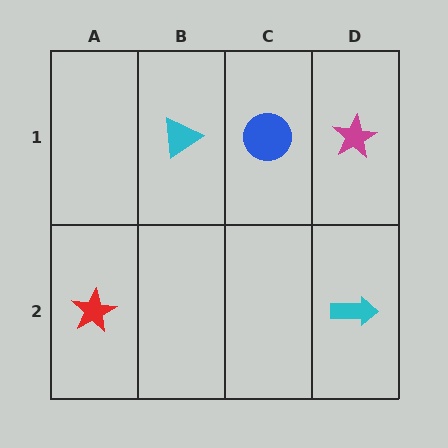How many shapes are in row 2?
2 shapes.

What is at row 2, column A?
A red star.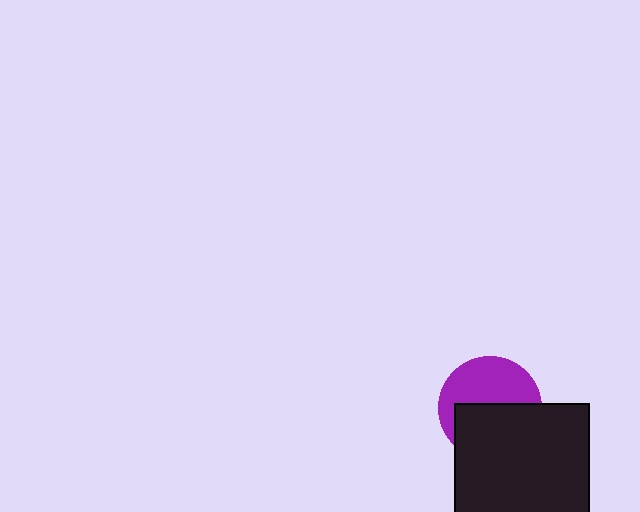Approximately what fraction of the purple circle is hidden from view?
Roughly 50% of the purple circle is hidden behind the black rectangle.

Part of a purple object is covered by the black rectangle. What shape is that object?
It is a circle.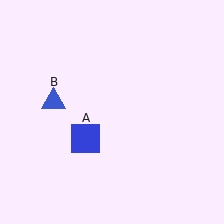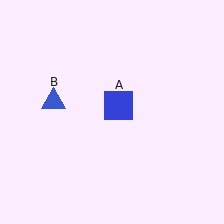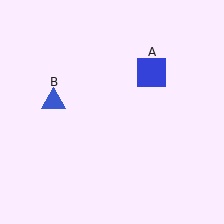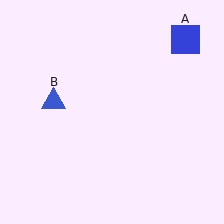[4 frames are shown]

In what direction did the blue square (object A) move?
The blue square (object A) moved up and to the right.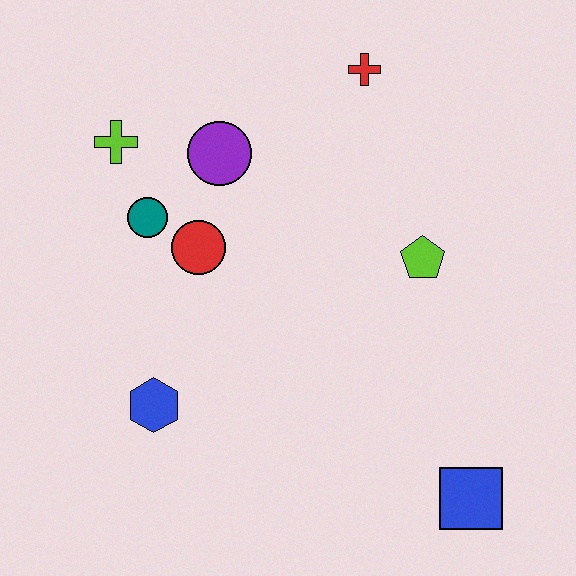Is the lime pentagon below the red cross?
Yes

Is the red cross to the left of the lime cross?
No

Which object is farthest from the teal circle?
The blue square is farthest from the teal circle.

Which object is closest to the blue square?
The lime pentagon is closest to the blue square.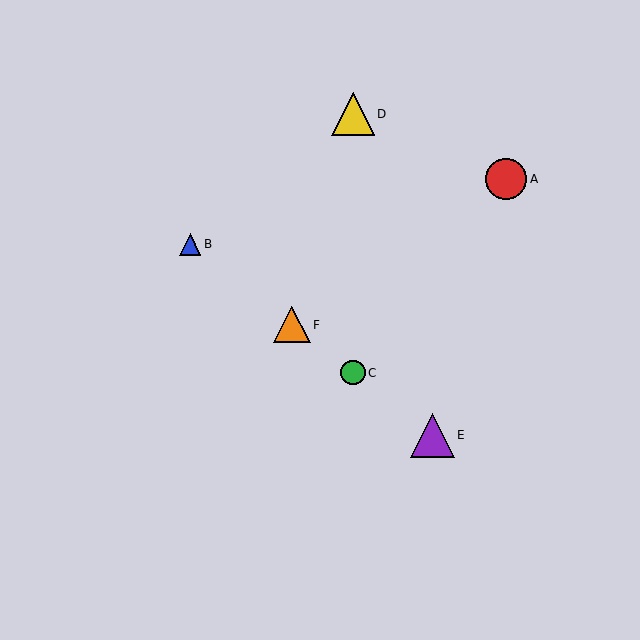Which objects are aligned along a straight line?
Objects B, C, E, F are aligned along a straight line.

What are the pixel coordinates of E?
Object E is at (432, 435).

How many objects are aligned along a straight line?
4 objects (B, C, E, F) are aligned along a straight line.